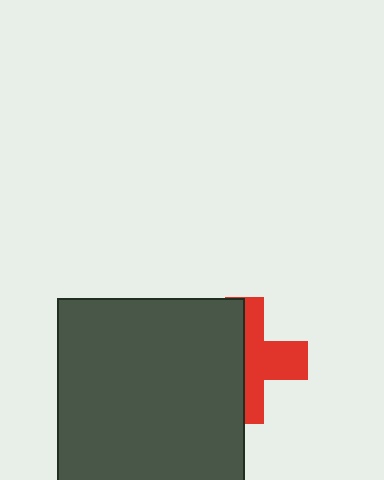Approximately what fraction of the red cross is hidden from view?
Roughly 52% of the red cross is hidden behind the dark gray square.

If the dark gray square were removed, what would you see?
You would see the complete red cross.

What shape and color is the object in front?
The object in front is a dark gray square.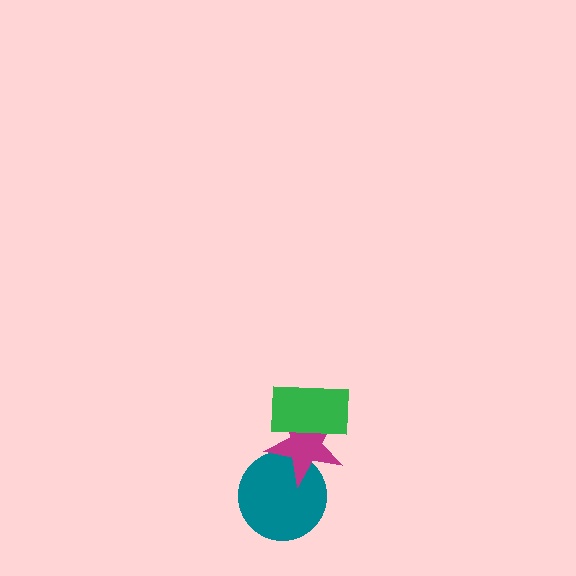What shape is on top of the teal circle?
The magenta star is on top of the teal circle.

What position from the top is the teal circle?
The teal circle is 3rd from the top.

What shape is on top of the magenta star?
The green rectangle is on top of the magenta star.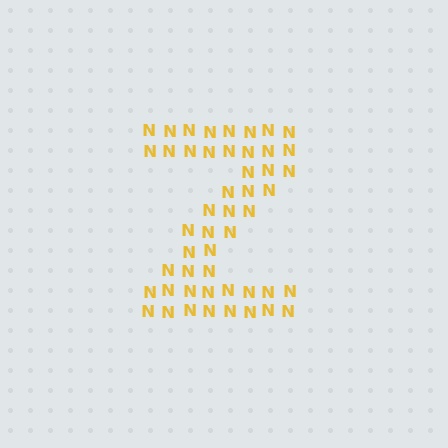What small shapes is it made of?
It is made of small letter N's.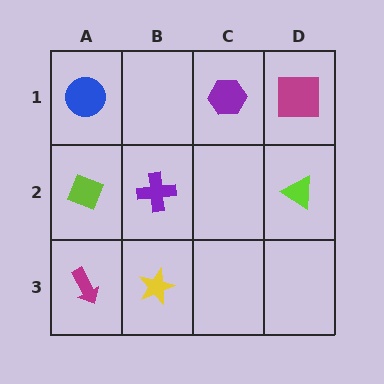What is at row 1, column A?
A blue circle.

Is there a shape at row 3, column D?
No, that cell is empty.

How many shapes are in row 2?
3 shapes.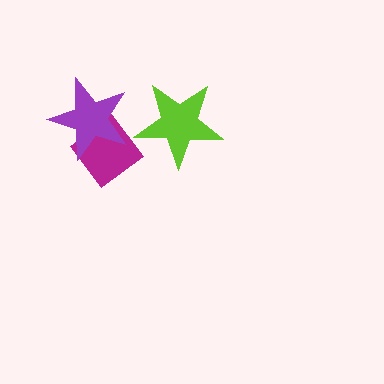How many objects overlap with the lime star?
0 objects overlap with the lime star.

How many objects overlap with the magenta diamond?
1 object overlaps with the magenta diamond.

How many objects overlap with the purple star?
1 object overlaps with the purple star.